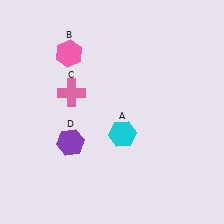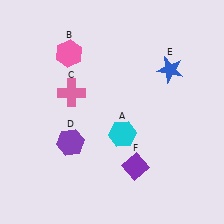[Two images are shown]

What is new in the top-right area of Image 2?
A blue star (E) was added in the top-right area of Image 2.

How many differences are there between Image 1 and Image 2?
There are 2 differences between the two images.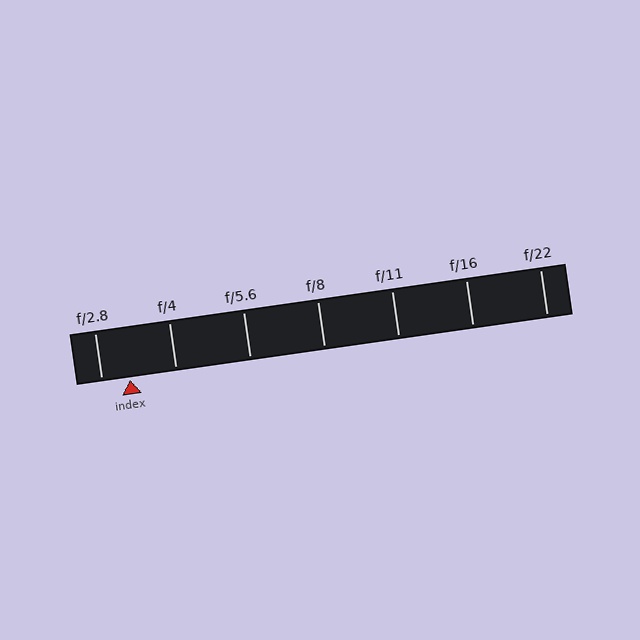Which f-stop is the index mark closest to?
The index mark is closest to f/2.8.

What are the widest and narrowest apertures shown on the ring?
The widest aperture shown is f/2.8 and the narrowest is f/22.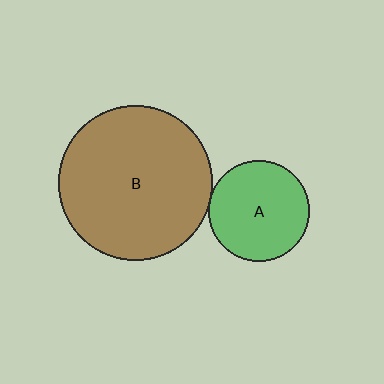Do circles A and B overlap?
Yes.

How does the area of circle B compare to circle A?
Approximately 2.4 times.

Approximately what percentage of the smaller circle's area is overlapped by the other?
Approximately 5%.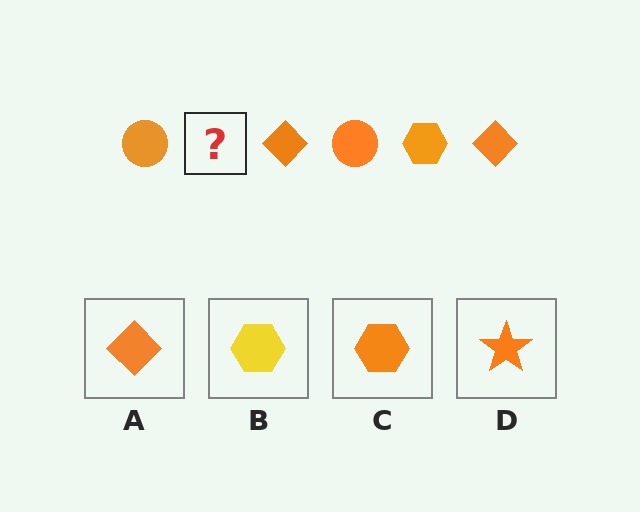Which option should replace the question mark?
Option C.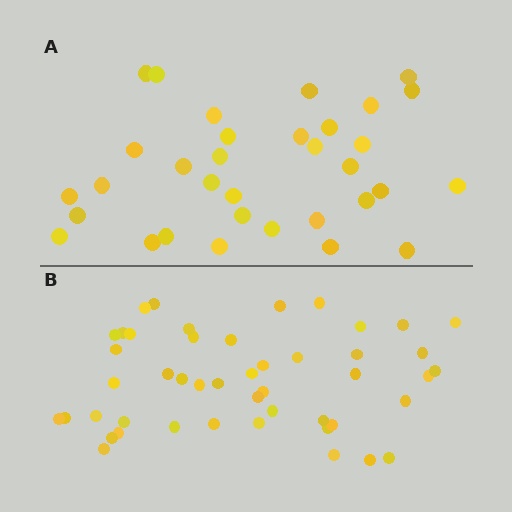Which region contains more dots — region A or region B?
Region B (the bottom region) has more dots.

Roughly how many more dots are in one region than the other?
Region B has approximately 15 more dots than region A.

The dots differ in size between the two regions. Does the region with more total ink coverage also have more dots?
No. Region A has more total ink coverage because its dots are larger, but region B actually contains more individual dots. Total area can be misleading — the number of items is what matters here.